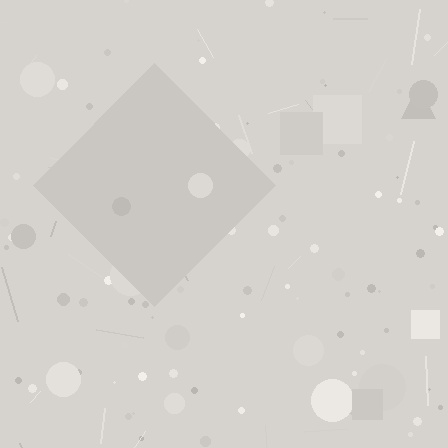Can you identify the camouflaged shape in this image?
The camouflaged shape is a diamond.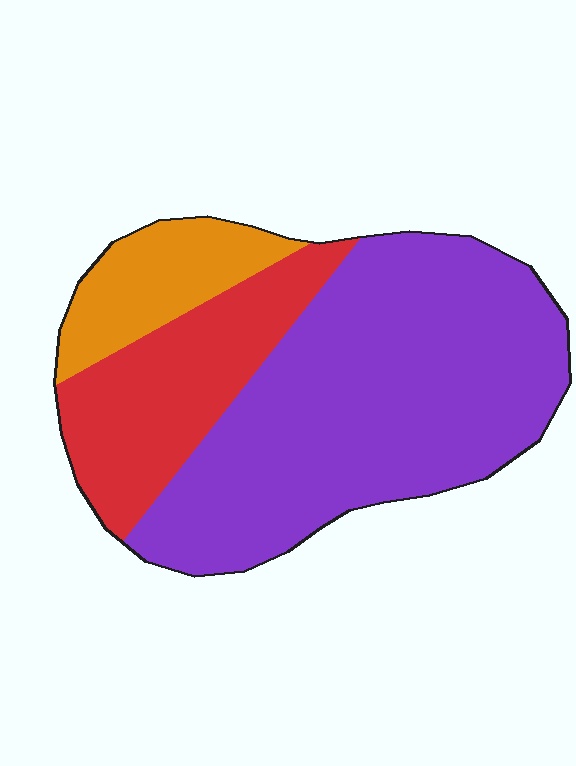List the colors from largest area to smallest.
From largest to smallest: purple, red, orange.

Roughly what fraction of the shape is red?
Red covers about 25% of the shape.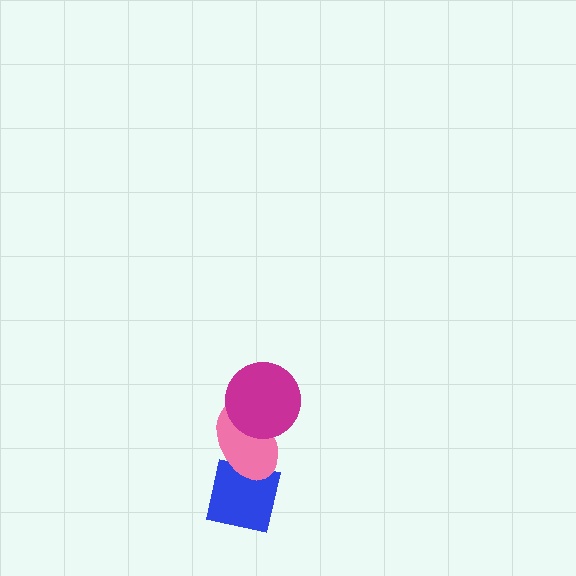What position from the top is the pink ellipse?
The pink ellipse is 2nd from the top.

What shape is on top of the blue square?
The pink ellipse is on top of the blue square.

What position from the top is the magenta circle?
The magenta circle is 1st from the top.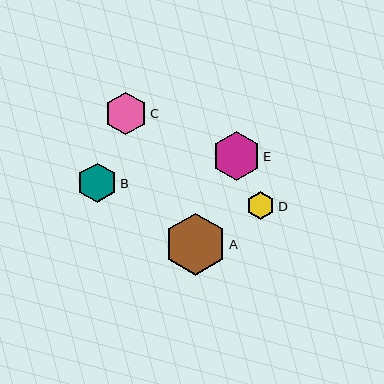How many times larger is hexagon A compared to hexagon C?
Hexagon A is approximately 1.5 times the size of hexagon C.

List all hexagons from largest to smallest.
From largest to smallest: A, E, C, B, D.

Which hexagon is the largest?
Hexagon A is the largest with a size of approximately 62 pixels.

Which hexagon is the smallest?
Hexagon D is the smallest with a size of approximately 28 pixels.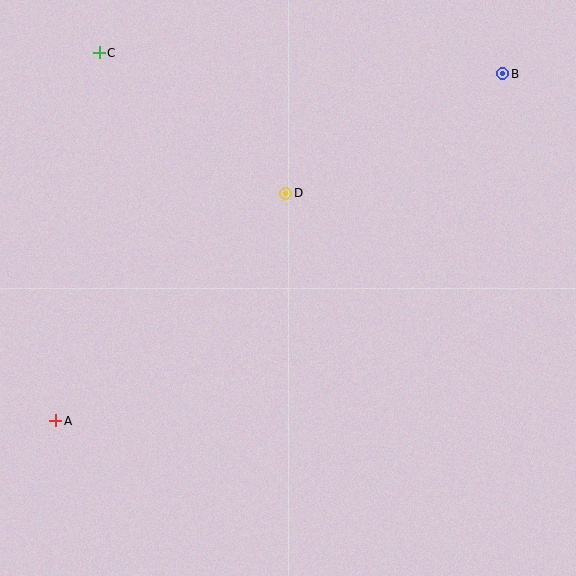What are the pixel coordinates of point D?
Point D is at (286, 193).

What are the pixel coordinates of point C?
Point C is at (99, 53).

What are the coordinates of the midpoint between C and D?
The midpoint between C and D is at (193, 123).